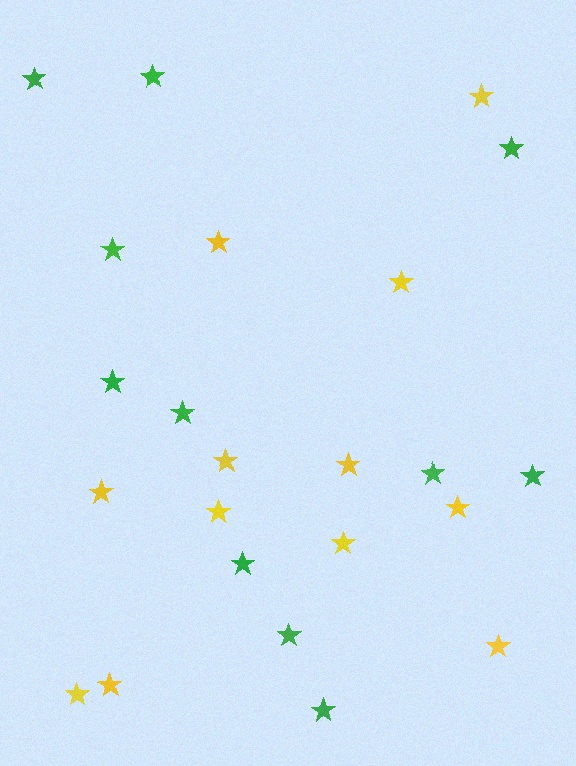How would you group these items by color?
There are 2 groups: one group of yellow stars (12) and one group of green stars (11).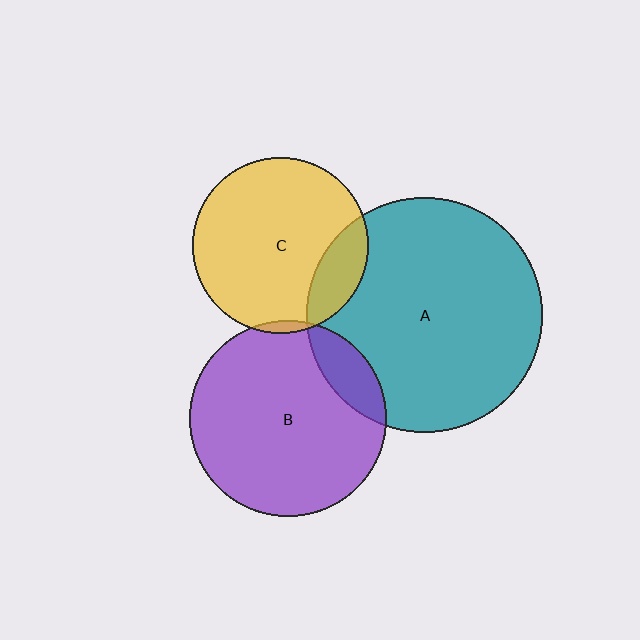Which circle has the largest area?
Circle A (teal).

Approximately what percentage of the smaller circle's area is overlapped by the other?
Approximately 15%.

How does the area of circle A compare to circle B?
Approximately 1.4 times.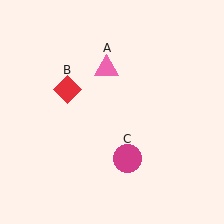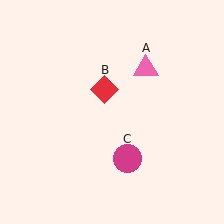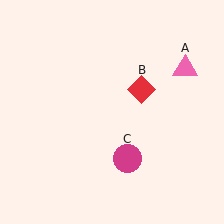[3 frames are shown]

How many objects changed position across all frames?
2 objects changed position: pink triangle (object A), red diamond (object B).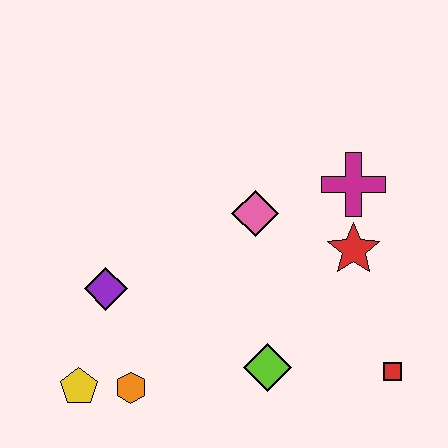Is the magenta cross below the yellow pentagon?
No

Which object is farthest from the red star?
The yellow pentagon is farthest from the red star.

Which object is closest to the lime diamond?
The red square is closest to the lime diamond.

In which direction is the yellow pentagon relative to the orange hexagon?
The yellow pentagon is to the left of the orange hexagon.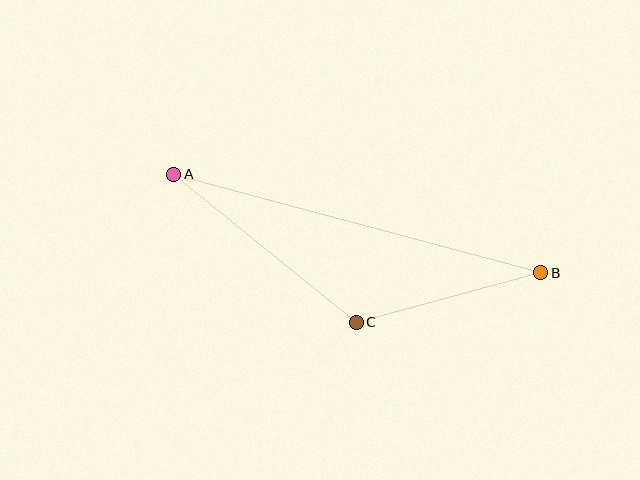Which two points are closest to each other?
Points B and C are closest to each other.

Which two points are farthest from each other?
Points A and B are farthest from each other.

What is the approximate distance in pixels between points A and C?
The distance between A and C is approximately 235 pixels.